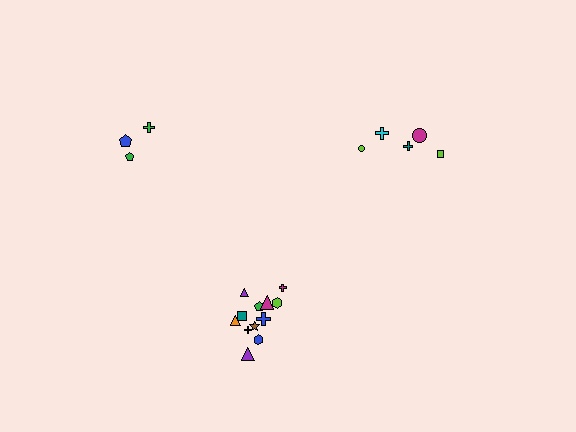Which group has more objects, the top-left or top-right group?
The top-right group.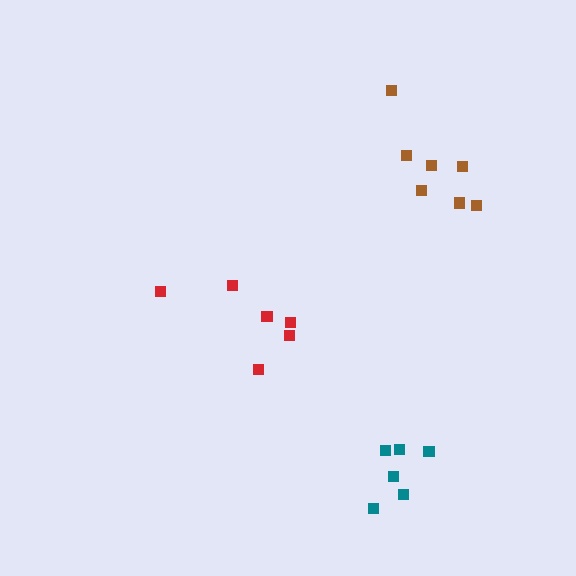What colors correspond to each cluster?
The clusters are colored: red, brown, teal.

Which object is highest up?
The brown cluster is topmost.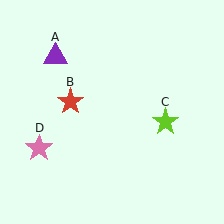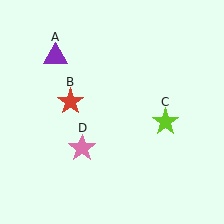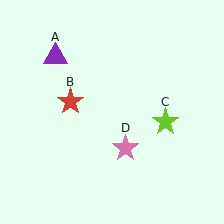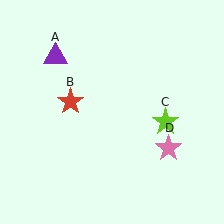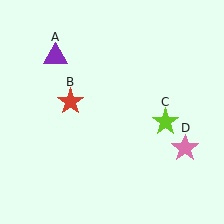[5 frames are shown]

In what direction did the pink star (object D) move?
The pink star (object D) moved right.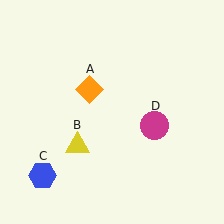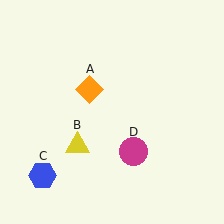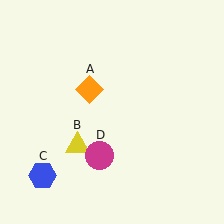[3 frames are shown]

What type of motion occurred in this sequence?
The magenta circle (object D) rotated clockwise around the center of the scene.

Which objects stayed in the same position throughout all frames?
Orange diamond (object A) and yellow triangle (object B) and blue hexagon (object C) remained stationary.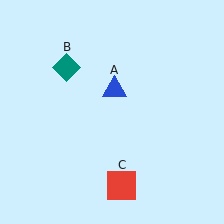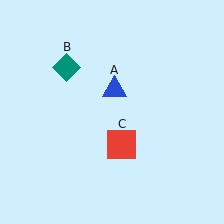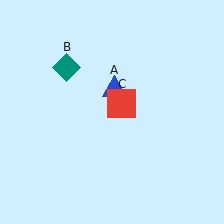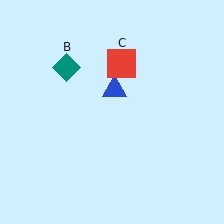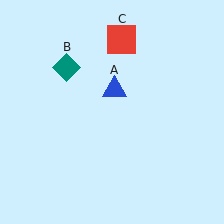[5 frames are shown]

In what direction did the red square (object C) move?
The red square (object C) moved up.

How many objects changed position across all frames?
1 object changed position: red square (object C).